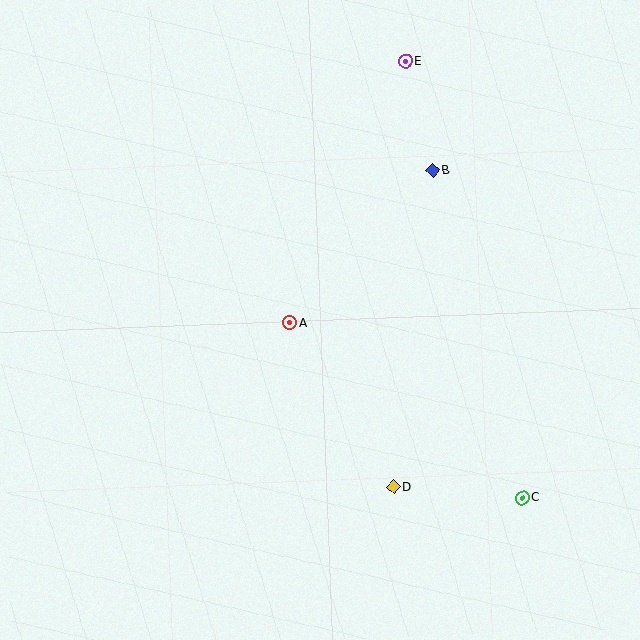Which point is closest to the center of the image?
Point A at (290, 323) is closest to the center.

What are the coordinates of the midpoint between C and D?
The midpoint between C and D is at (458, 492).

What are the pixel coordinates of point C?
Point C is at (522, 498).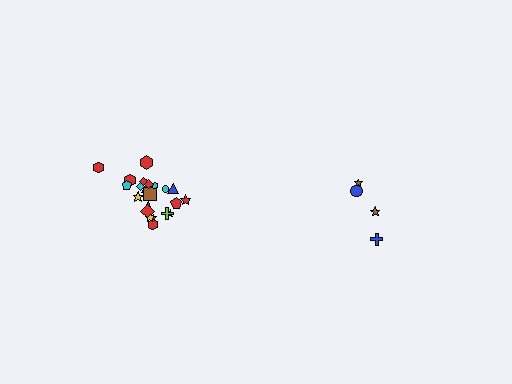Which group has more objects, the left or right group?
The left group.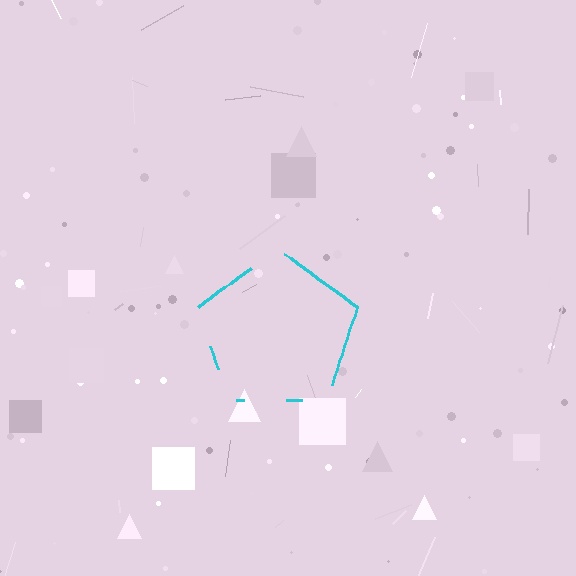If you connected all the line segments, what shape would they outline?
They would outline a pentagon.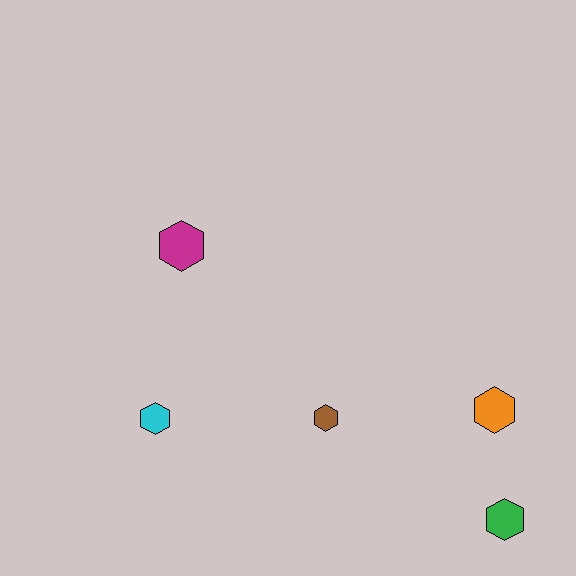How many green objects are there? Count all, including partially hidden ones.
There is 1 green object.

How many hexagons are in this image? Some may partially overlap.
There are 5 hexagons.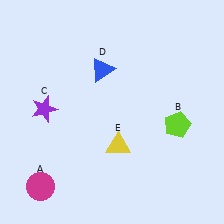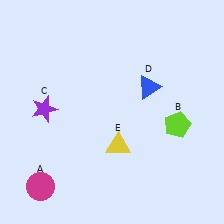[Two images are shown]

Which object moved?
The blue triangle (D) moved right.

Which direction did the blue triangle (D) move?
The blue triangle (D) moved right.